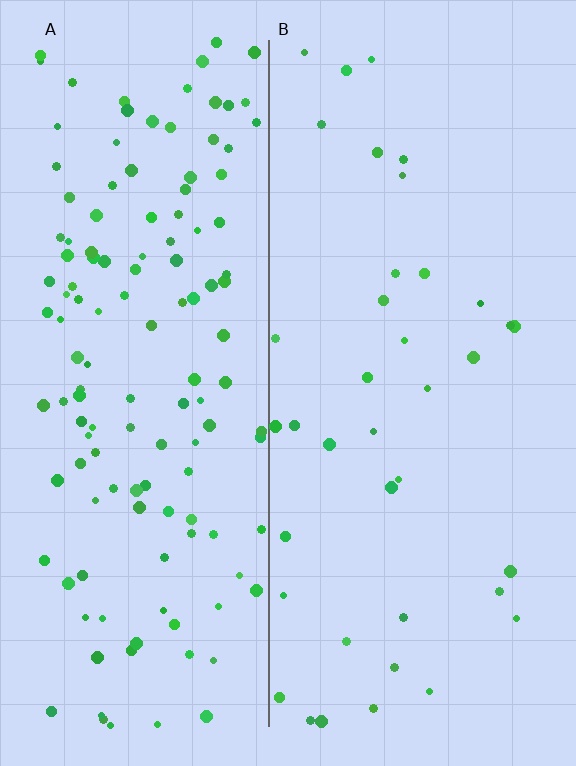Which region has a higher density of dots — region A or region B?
A (the left).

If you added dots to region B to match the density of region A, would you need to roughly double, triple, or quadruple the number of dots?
Approximately quadruple.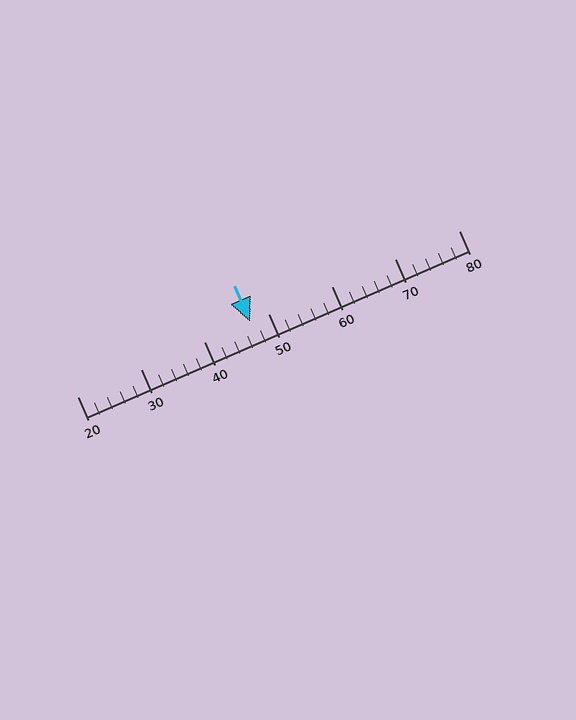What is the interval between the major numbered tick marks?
The major tick marks are spaced 10 units apart.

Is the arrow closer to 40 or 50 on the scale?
The arrow is closer to 50.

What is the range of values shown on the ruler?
The ruler shows values from 20 to 80.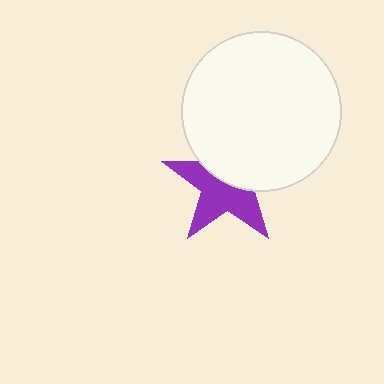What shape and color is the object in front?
The object in front is a white circle.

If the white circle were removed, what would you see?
You would see the complete purple star.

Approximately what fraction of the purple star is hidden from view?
Roughly 45% of the purple star is hidden behind the white circle.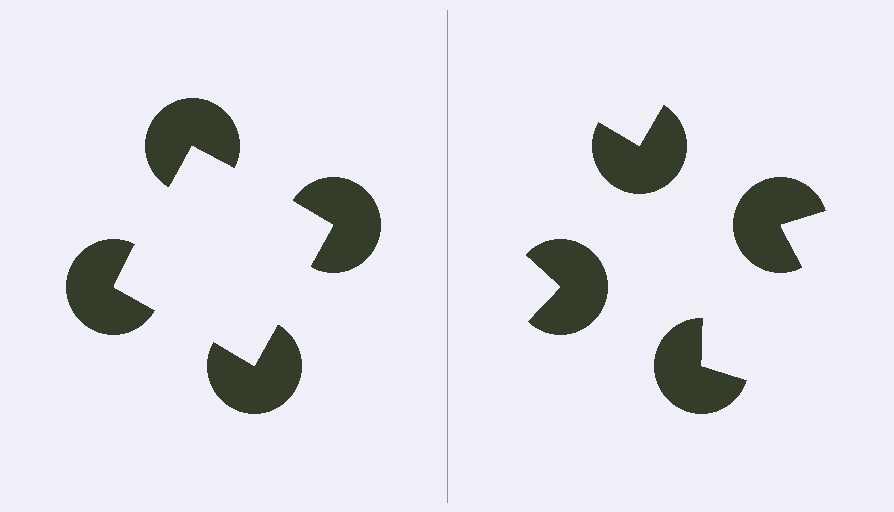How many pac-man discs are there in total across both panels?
8 — 4 on each side.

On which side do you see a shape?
An illusory square appears on the left side. On the right side the wedge cuts are rotated, so no coherent shape forms.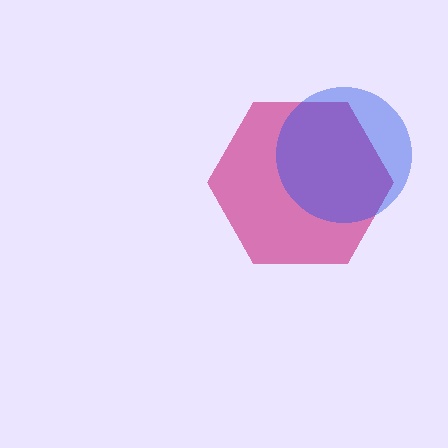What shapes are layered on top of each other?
The layered shapes are: a magenta hexagon, a blue circle.